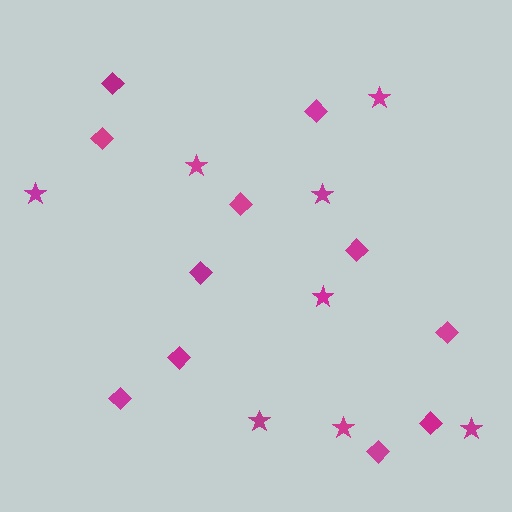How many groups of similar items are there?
There are 2 groups: one group of diamonds (11) and one group of stars (8).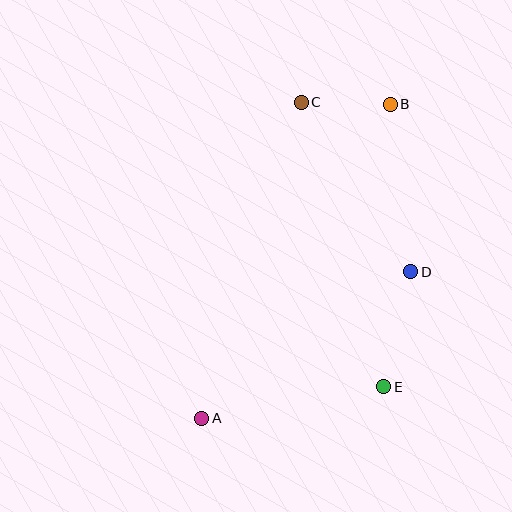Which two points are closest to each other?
Points B and C are closest to each other.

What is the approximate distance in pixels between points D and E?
The distance between D and E is approximately 118 pixels.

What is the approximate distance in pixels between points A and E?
The distance between A and E is approximately 185 pixels.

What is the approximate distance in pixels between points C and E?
The distance between C and E is approximately 296 pixels.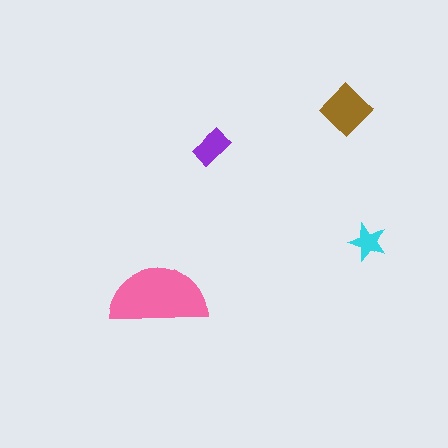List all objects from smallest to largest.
The cyan star, the purple rectangle, the brown diamond, the pink semicircle.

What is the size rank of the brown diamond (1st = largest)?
2nd.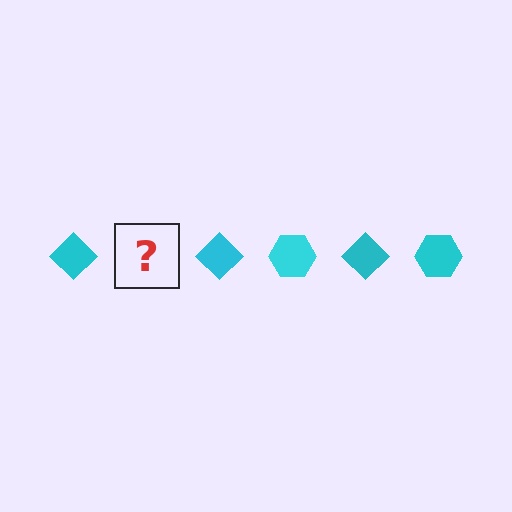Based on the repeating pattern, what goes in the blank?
The blank should be a cyan hexagon.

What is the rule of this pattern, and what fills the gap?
The rule is that the pattern cycles through diamond, hexagon shapes in cyan. The gap should be filled with a cyan hexagon.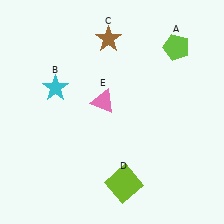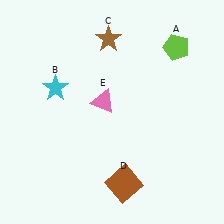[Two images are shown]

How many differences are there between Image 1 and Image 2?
There is 1 difference between the two images.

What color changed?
The square (D) changed from lime in Image 1 to brown in Image 2.